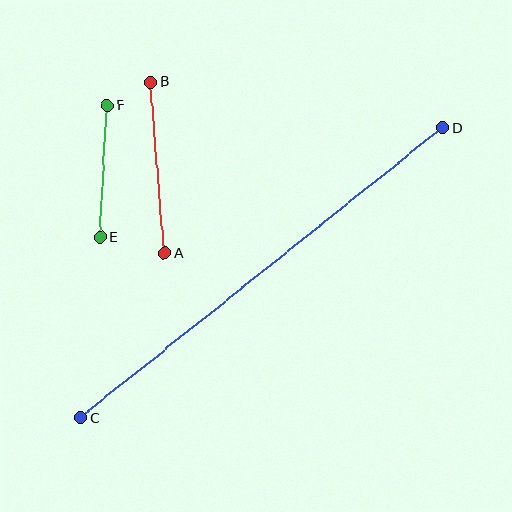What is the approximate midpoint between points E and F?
The midpoint is at approximately (104, 171) pixels.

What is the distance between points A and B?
The distance is approximately 172 pixels.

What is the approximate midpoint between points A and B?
The midpoint is at approximately (158, 168) pixels.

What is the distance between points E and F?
The distance is approximately 132 pixels.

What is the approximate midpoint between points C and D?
The midpoint is at approximately (261, 273) pixels.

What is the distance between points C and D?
The distance is approximately 464 pixels.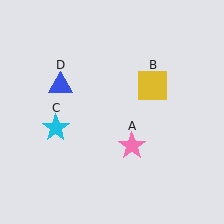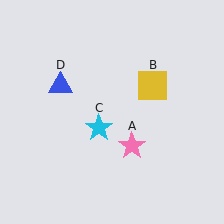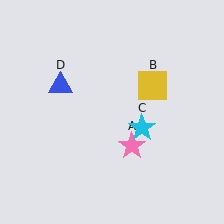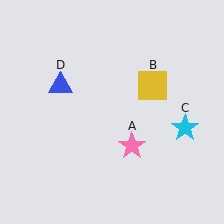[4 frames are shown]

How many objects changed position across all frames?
1 object changed position: cyan star (object C).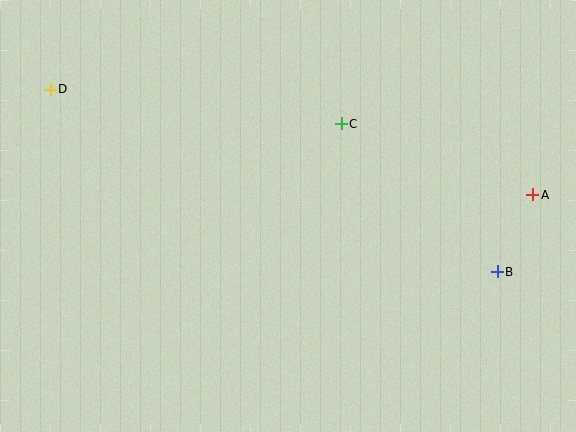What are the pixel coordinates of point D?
Point D is at (50, 89).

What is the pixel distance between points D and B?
The distance between D and B is 483 pixels.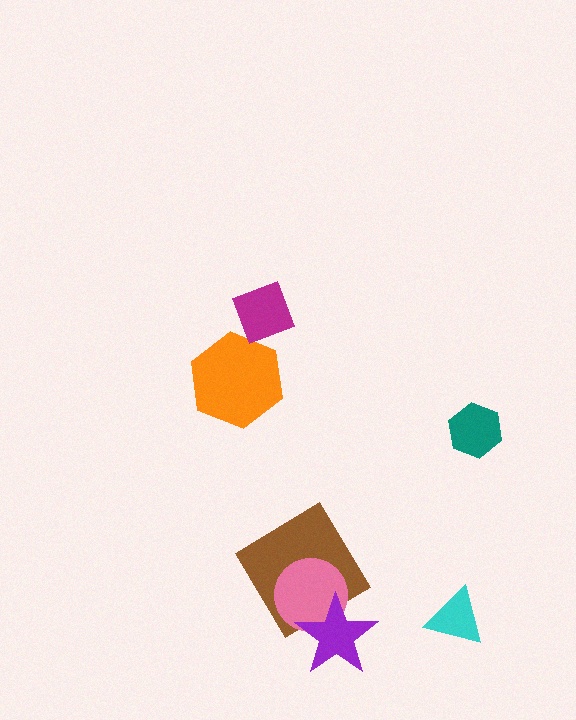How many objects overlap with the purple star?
2 objects overlap with the purple star.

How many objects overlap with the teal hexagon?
0 objects overlap with the teal hexagon.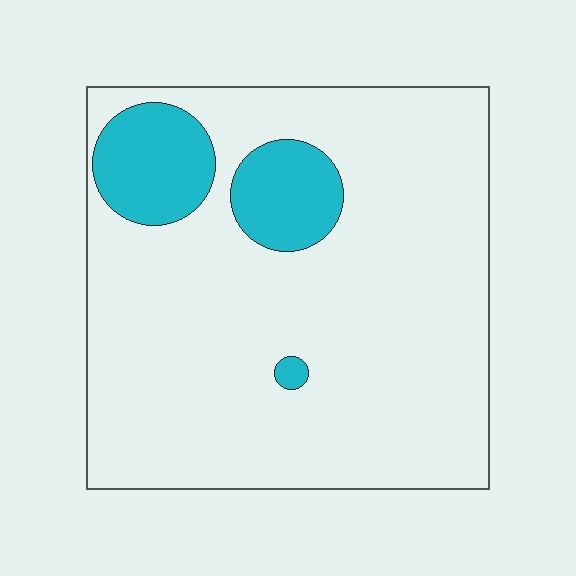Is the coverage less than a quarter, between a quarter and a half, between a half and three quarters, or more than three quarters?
Less than a quarter.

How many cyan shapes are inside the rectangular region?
3.